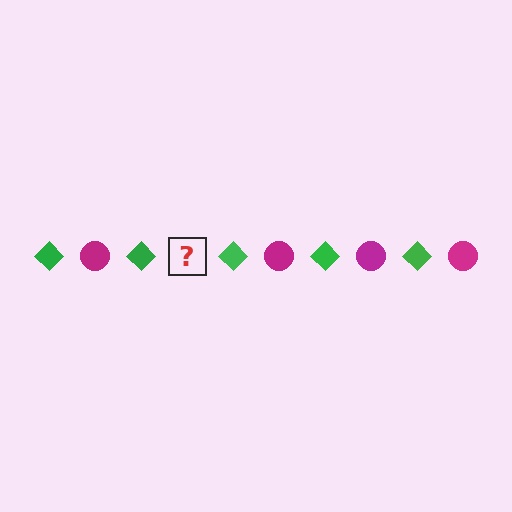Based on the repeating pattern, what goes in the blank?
The blank should be a magenta circle.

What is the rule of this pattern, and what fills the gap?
The rule is that the pattern alternates between green diamond and magenta circle. The gap should be filled with a magenta circle.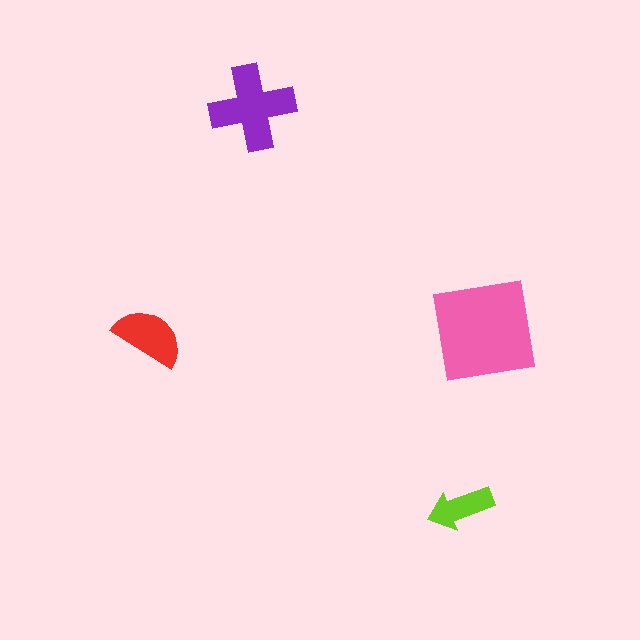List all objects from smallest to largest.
The lime arrow, the red semicircle, the purple cross, the pink square.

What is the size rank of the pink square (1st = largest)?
1st.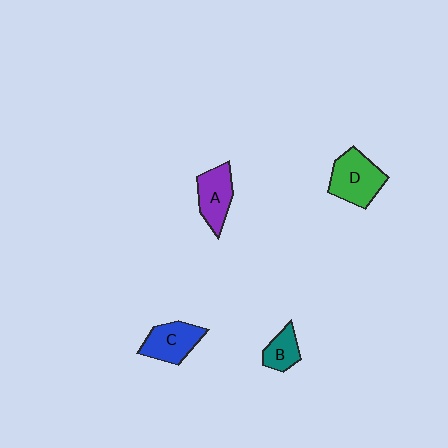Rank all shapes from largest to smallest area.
From largest to smallest: D (green), C (blue), A (purple), B (teal).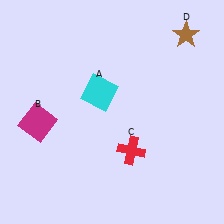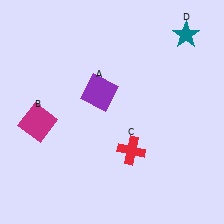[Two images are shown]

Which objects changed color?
A changed from cyan to purple. D changed from brown to teal.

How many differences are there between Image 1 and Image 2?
There are 2 differences between the two images.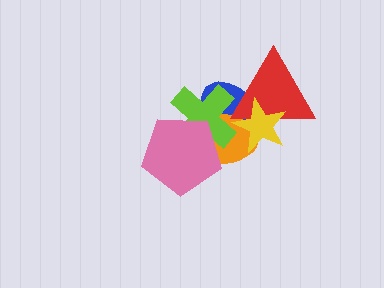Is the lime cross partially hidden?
Yes, it is partially covered by another shape.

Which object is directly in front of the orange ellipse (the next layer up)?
The lime cross is directly in front of the orange ellipse.